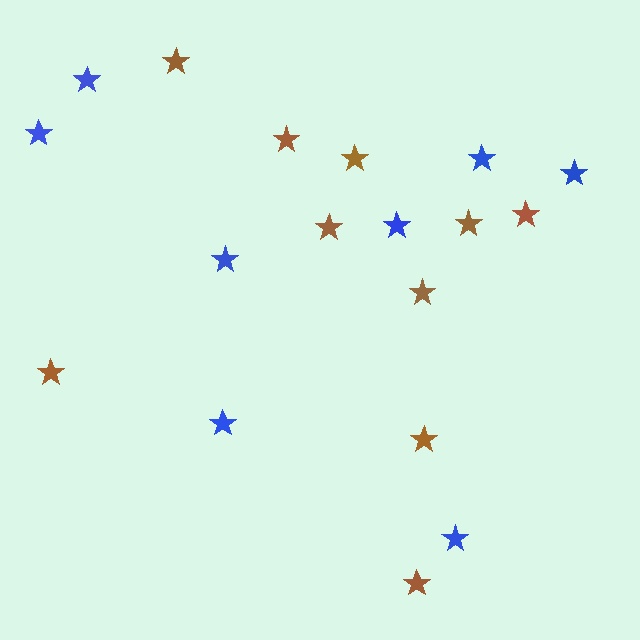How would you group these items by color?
There are 2 groups: one group of brown stars (10) and one group of blue stars (8).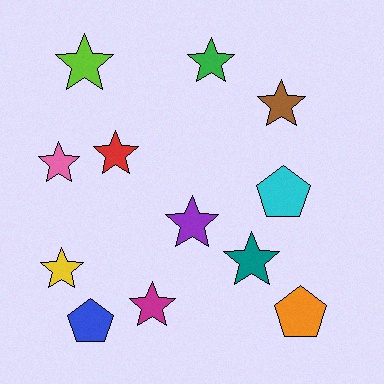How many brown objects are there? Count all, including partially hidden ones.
There is 1 brown object.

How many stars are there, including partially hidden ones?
There are 9 stars.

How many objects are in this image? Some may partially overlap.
There are 12 objects.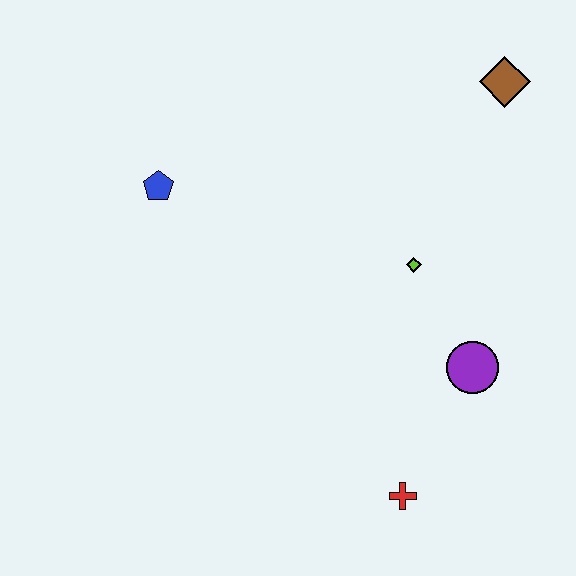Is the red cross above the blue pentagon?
No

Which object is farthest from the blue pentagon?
The red cross is farthest from the blue pentagon.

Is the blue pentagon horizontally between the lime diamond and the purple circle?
No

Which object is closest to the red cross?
The purple circle is closest to the red cross.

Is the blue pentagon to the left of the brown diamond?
Yes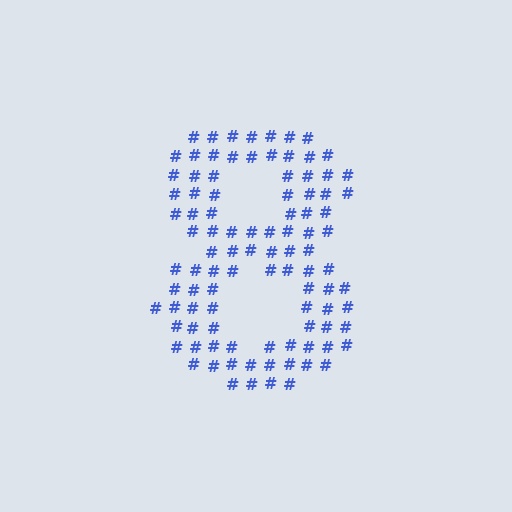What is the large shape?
The large shape is the digit 8.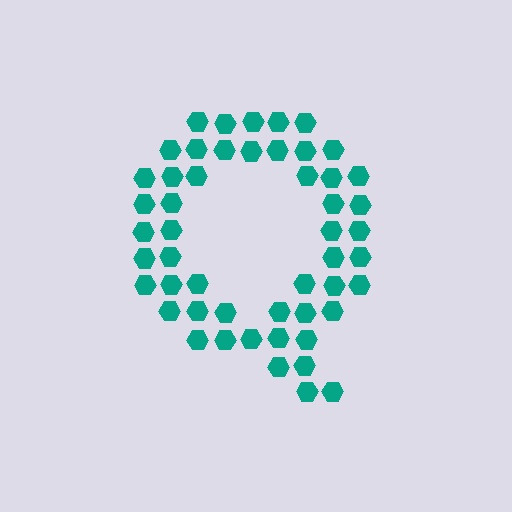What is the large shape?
The large shape is the letter Q.